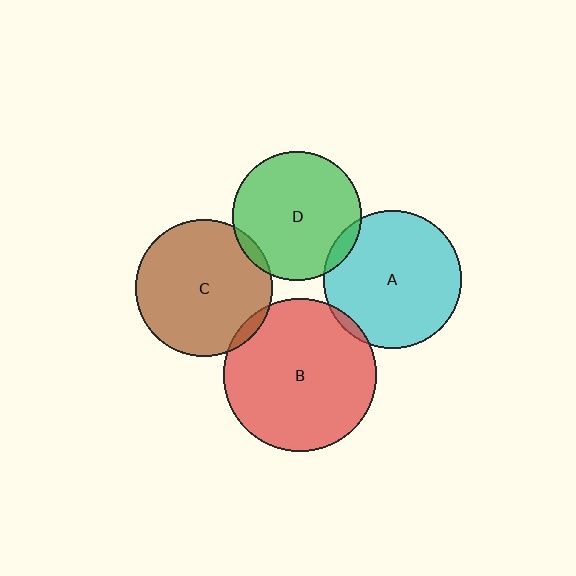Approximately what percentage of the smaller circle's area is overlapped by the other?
Approximately 5%.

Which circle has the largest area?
Circle B (red).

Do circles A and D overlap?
Yes.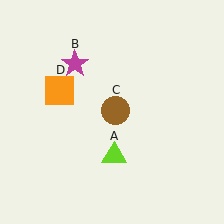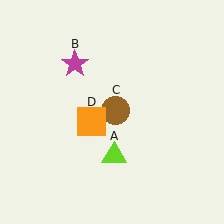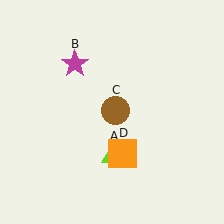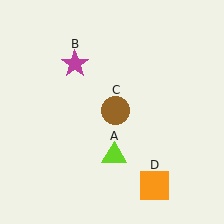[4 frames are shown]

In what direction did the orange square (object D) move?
The orange square (object D) moved down and to the right.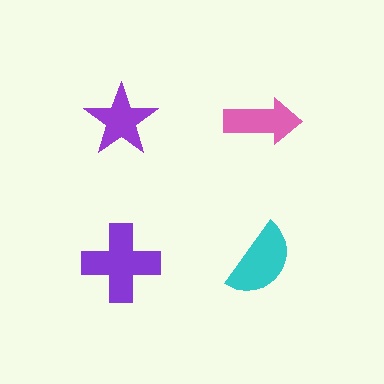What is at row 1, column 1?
A purple star.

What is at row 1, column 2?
A pink arrow.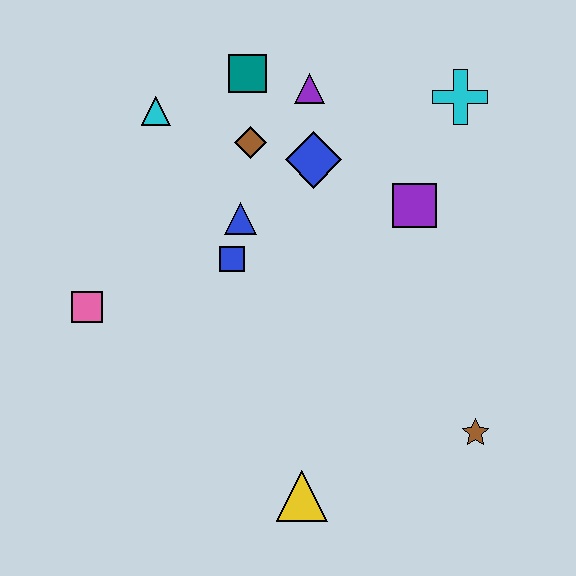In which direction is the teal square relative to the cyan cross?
The teal square is to the left of the cyan cross.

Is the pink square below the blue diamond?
Yes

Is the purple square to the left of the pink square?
No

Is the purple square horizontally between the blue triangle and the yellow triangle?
No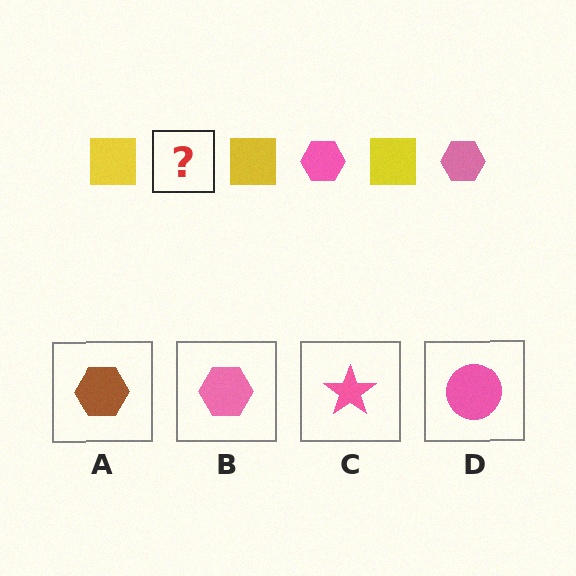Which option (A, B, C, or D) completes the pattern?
B.